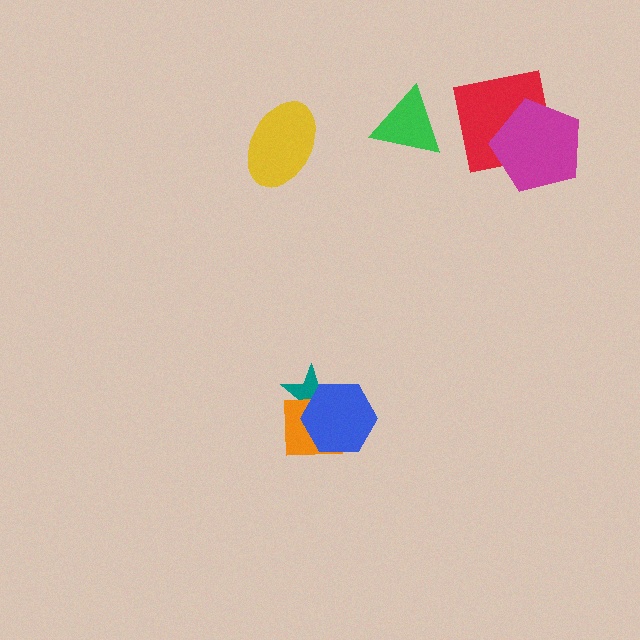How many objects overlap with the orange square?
2 objects overlap with the orange square.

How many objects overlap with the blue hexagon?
2 objects overlap with the blue hexagon.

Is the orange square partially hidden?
Yes, it is partially covered by another shape.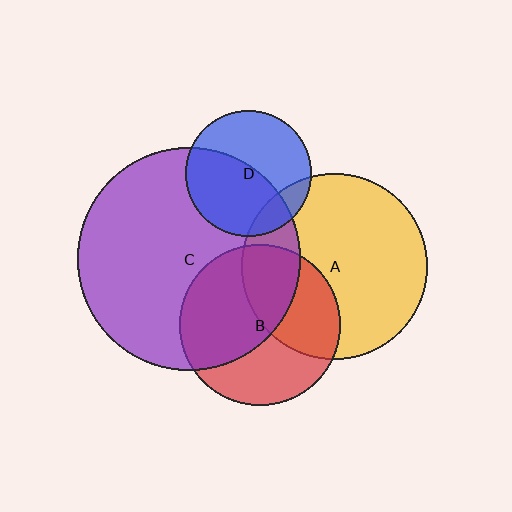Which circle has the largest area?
Circle C (purple).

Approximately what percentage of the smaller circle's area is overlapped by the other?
Approximately 15%.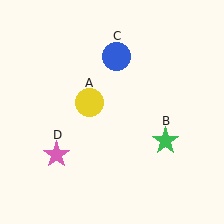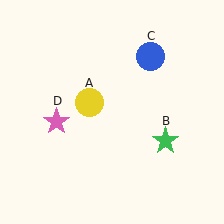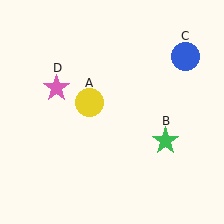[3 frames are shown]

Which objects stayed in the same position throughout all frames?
Yellow circle (object A) and green star (object B) remained stationary.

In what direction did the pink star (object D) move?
The pink star (object D) moved up.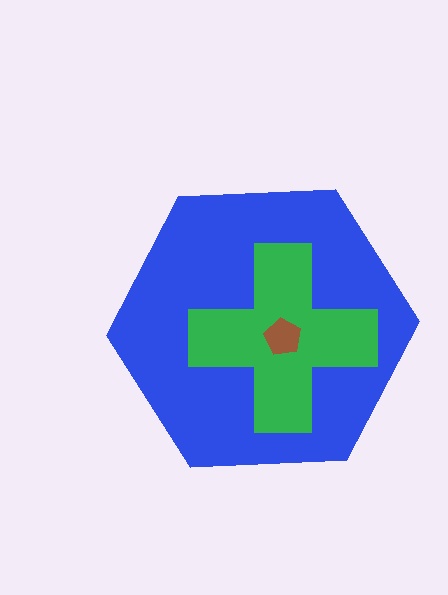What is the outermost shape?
The blue hexagon.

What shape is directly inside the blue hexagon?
The green cross.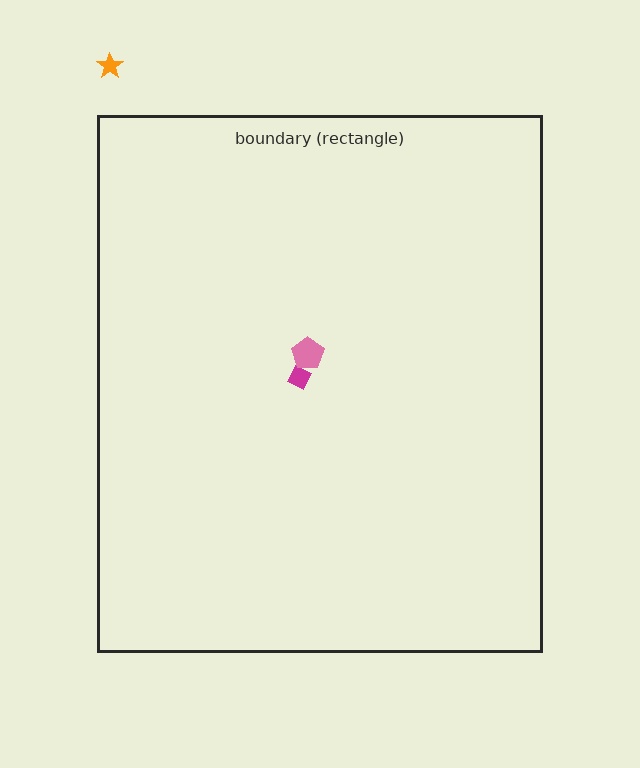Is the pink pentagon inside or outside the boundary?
Inside.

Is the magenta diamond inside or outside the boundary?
Inside.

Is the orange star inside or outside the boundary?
Outside.